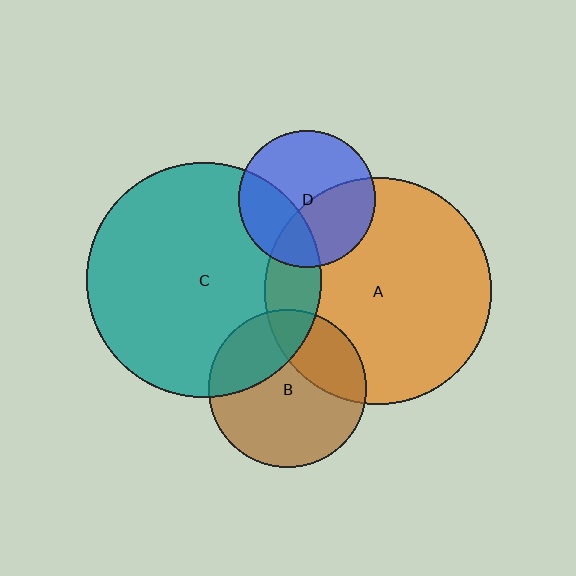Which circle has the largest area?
Circle C (teal).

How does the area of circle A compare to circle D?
Approximately 2.8 times.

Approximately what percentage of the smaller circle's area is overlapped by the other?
Approximately 30%.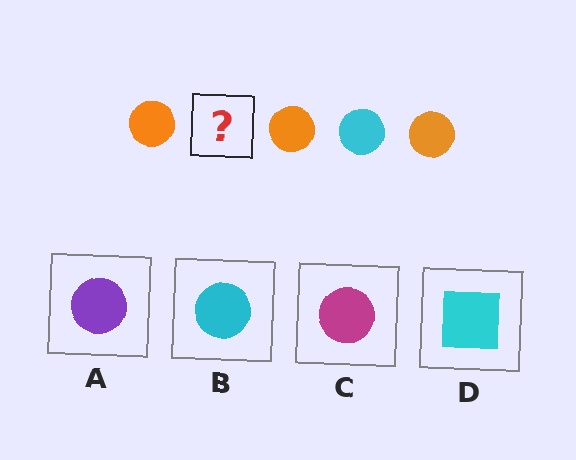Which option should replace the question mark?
Option B.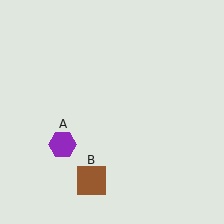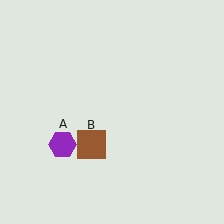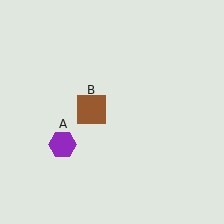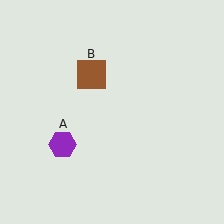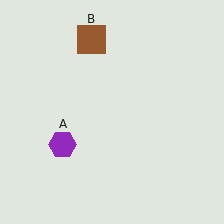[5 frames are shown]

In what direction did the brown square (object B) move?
The brown square (object B) moved up.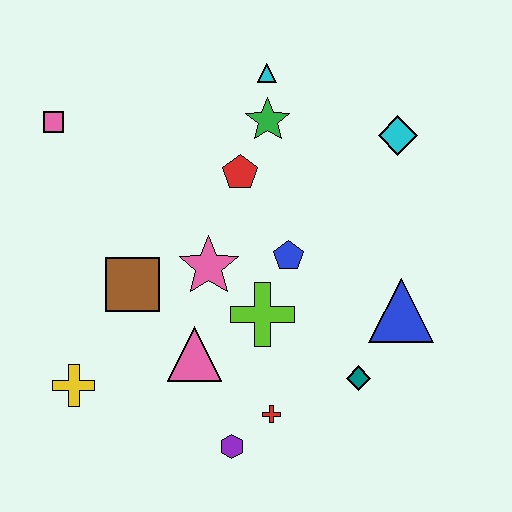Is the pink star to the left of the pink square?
No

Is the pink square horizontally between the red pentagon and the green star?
No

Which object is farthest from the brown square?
The cyan diamond is farthest from the brown square.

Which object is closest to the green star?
The cyan triangle is closest to the green star.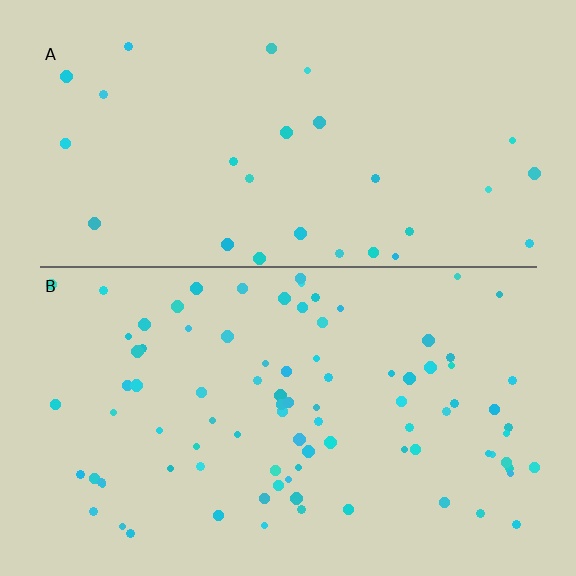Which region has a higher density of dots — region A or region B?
B (the bottom).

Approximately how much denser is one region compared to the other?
Approximately 3.2× — region B over region A.